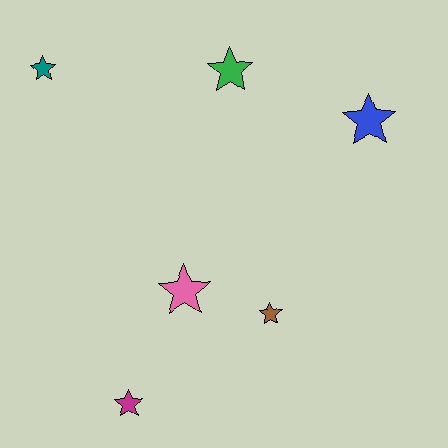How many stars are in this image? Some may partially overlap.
There are 6 stars.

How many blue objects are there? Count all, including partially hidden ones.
There is 1 blue object.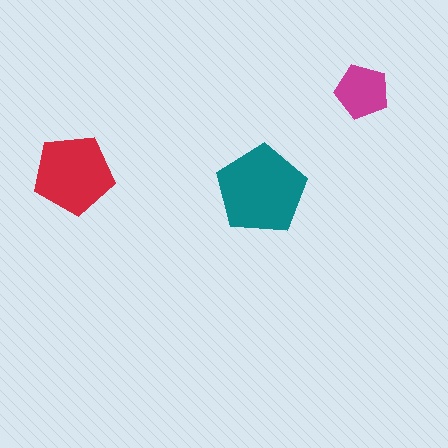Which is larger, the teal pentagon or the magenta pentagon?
The teal one.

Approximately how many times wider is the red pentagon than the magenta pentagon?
About 1.5 times wider.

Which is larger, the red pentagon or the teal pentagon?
The teal one.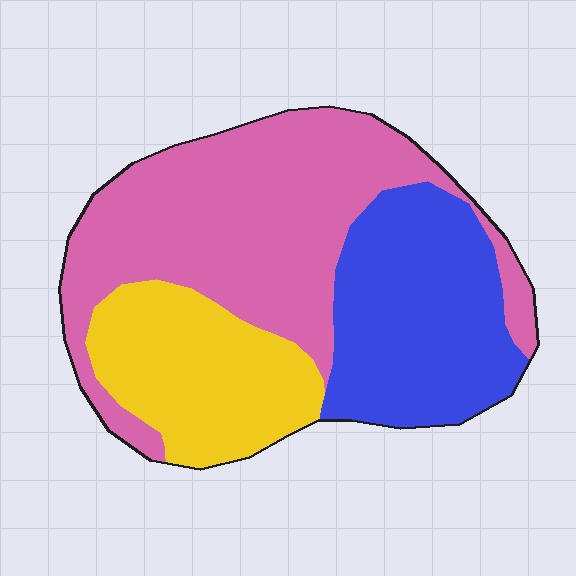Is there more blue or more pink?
Pink.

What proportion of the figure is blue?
Blue takes up about one third (1/3) of the figure.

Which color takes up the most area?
Pink, at roughly 45%.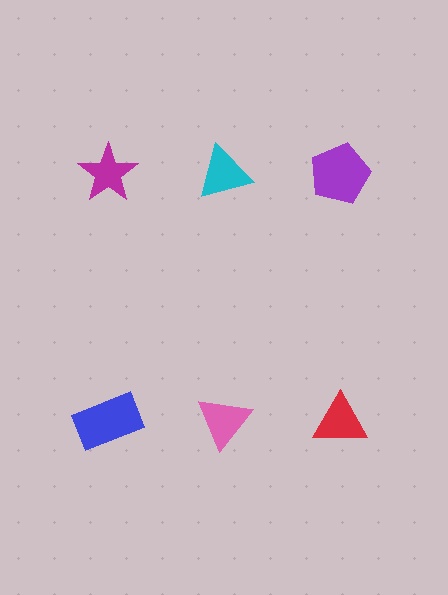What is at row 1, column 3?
A purple pentagon.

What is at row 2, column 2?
A pink triangle.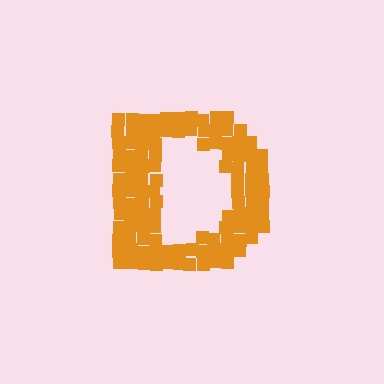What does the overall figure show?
The overall figure shows the letter D.